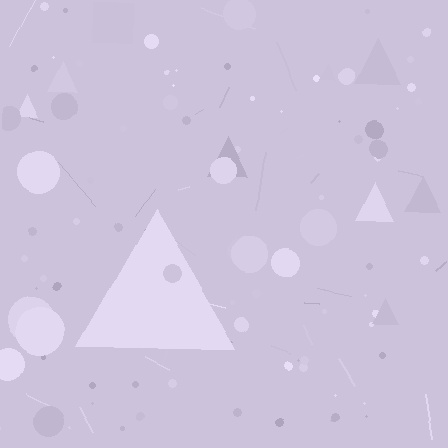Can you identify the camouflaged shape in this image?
The camouflaged shape is a triangle.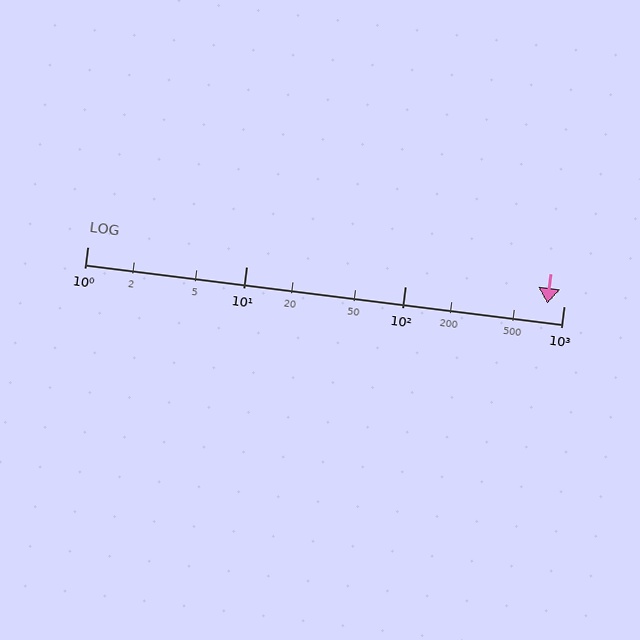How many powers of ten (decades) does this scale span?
The scale spans 3 decades, from 1 to 1000.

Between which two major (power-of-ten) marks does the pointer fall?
The pointer is between 100 and 1000.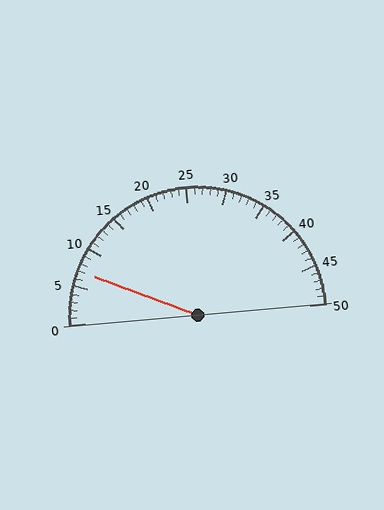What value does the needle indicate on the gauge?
The needle indicates approximately 7.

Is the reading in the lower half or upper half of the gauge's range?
The reading is in the lower half of the range (0 to 50).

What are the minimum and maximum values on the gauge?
The gauge ranges from 0 to 50.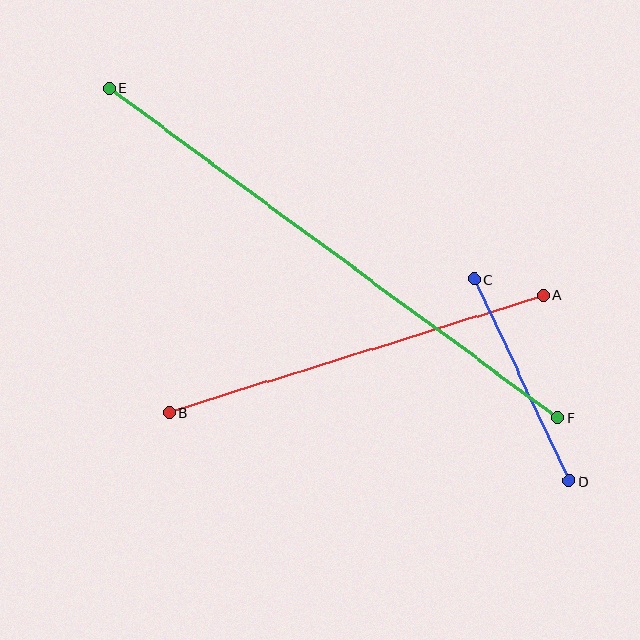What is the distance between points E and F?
The distance is approximately 557 pixels.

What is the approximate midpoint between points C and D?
The midpoint is at approximately (522, 380) pixels.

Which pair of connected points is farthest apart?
Points E and F are farthest apart.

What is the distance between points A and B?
The distance is approximately 392 pixels.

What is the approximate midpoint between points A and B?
The midpoint is at approximately (357, 354) pixels.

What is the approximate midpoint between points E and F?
The midpoint is at approximately (334, 253) pixels.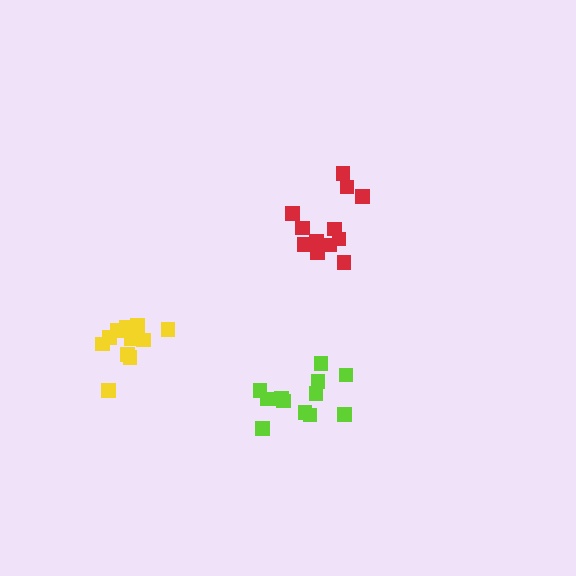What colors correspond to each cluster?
The clusters are colored: lime, red, yellow.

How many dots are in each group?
Group 1: 12 dots, Group 2: 12 dots, Group 3: 12 dots (36 total).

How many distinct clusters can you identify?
There are 3 distinct clusters.